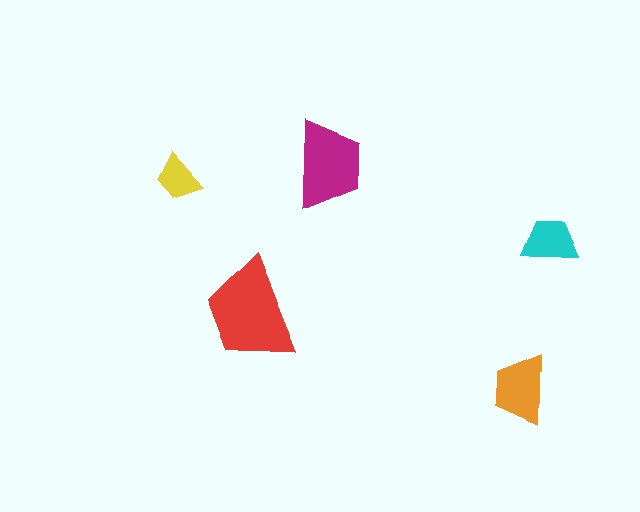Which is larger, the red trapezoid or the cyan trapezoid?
The red one.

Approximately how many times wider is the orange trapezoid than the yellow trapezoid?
About 1.5 times wider.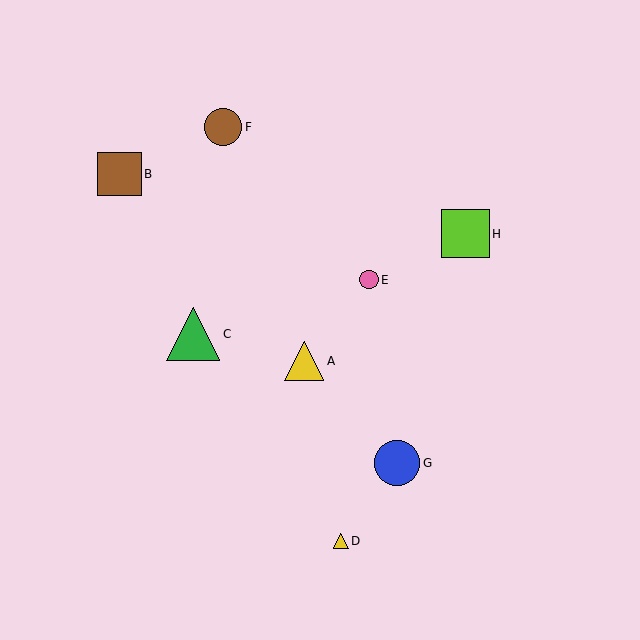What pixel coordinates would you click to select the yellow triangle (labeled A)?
Click at (304, 361) to select the yellow triangle A.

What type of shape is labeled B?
Shape B is a brown square.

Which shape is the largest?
The green triangle (labeled C) is the largest.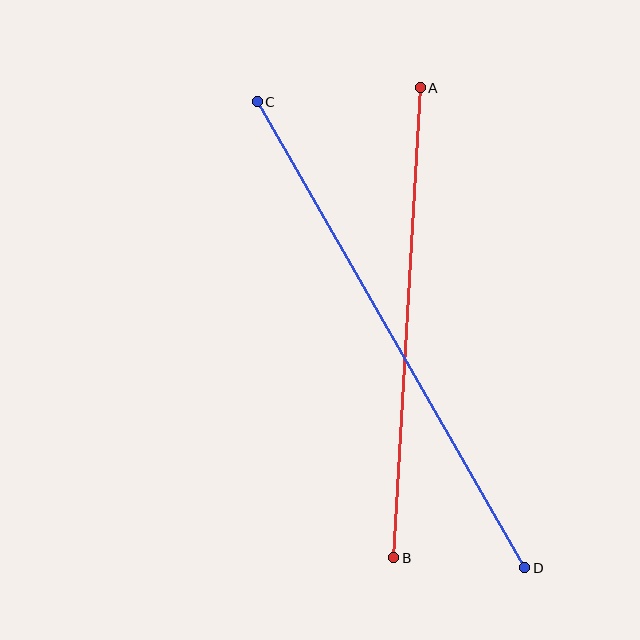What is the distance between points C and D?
The distance is approximately 537 pixels.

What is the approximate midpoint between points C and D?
The midpoint is at approximately (391, 335) pixels.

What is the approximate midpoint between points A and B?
The midpoint is at approximately (407, 323) pixels.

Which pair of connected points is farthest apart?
Points C and D are farthest apart.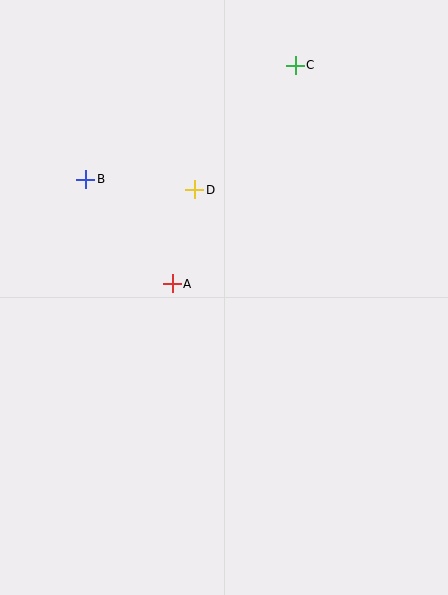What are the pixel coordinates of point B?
Point B is at (86, 179).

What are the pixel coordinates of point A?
Point A is at (172, 284).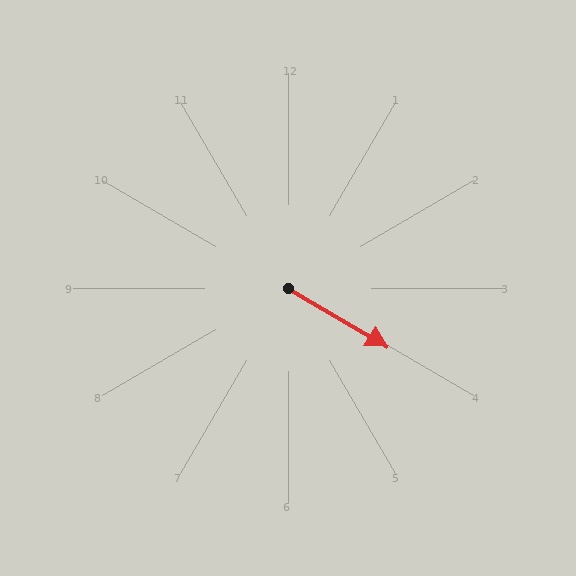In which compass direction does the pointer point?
Southeast.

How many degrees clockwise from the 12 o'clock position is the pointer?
Approximately 120 degrees.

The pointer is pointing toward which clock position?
Roughly 4 o'clock.